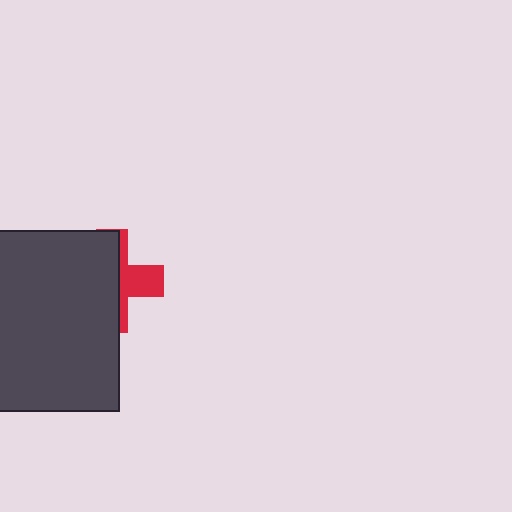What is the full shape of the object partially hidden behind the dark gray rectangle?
The partially hidden object is a red cross.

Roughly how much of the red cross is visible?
A small part of it is visible (roughly 35%).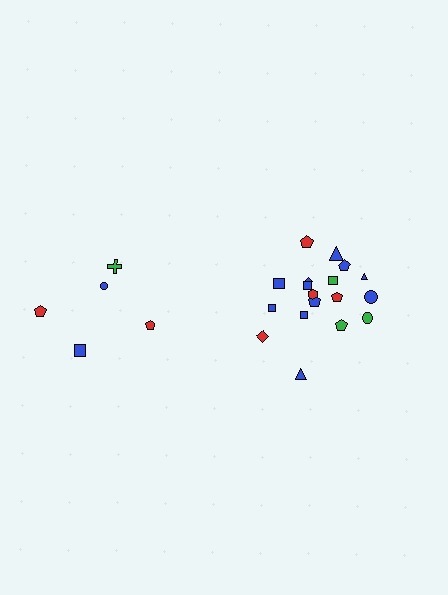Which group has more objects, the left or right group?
The right group.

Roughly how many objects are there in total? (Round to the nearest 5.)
Roughly 25 objects in total.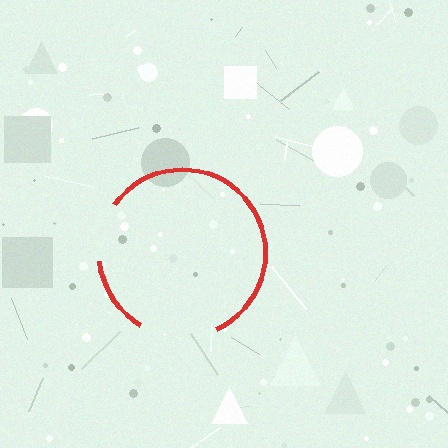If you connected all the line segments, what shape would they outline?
They would outline a circle.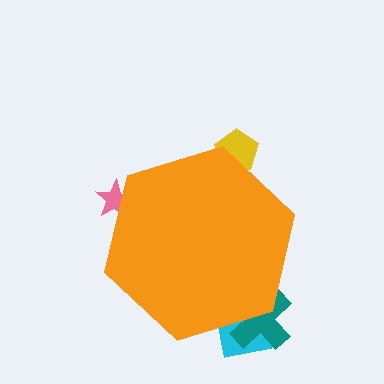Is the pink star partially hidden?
Yes, the pink star is partially hidden behind the orange hexagon.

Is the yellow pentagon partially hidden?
Yes, the yellow pentagon is partially hidden behind the orange hexagon.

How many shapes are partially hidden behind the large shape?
4 shapes are partially hidden.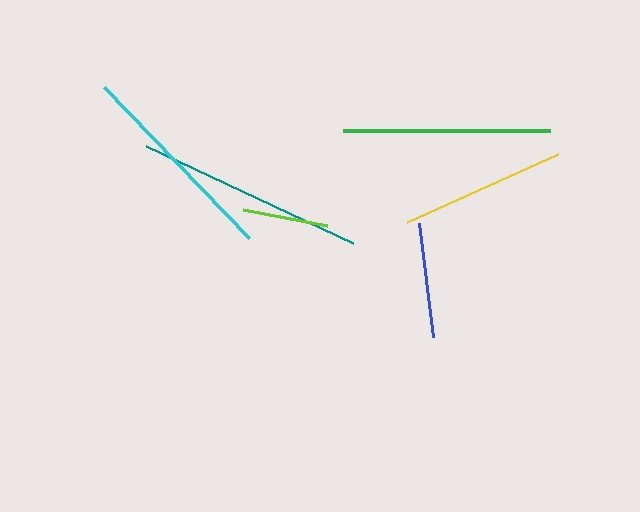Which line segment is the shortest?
The lime line is the shortest at approximately 85 pixels.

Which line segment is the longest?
The teal line is the longest at approximately 229 pixels.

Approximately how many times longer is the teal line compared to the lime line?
The teal line is approximately 2.7 times the length of the lime line.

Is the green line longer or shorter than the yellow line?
The green line is longer than the yellow line.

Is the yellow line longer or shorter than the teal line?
The teal line is longer than the yellow line.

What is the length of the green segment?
The green segment is approximately 207 pixels long.